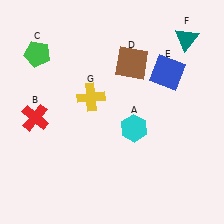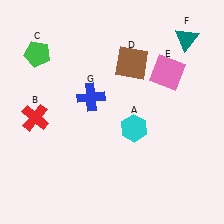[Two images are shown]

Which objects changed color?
E changed from blue to pink. G changed from yellow to blue.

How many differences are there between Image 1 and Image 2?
There are 2 differences between the two images.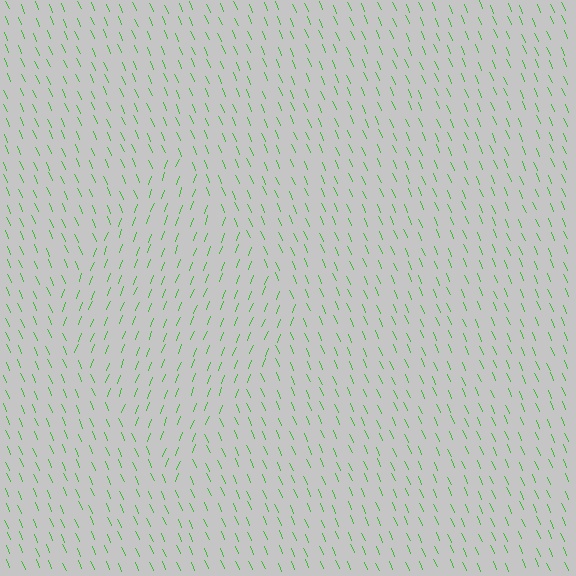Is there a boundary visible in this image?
Yes, there is a texture boundary formed by a change in line orientation.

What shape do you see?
I see a diamond.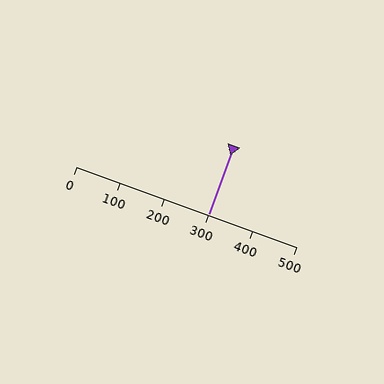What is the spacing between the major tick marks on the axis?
The major ticks are spaced 100 apart.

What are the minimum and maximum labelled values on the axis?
The axis runs from 0 to 500.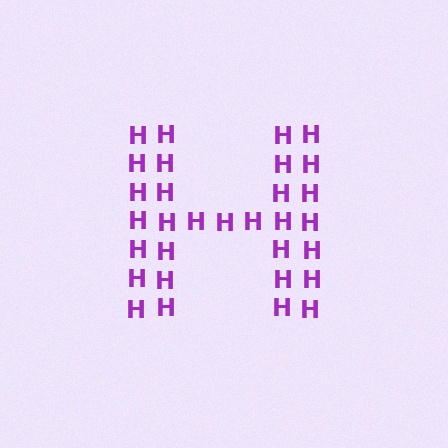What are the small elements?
The small elements are letter H's.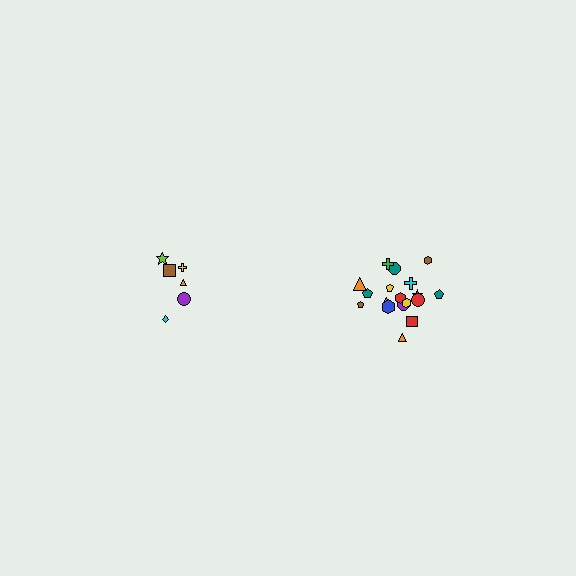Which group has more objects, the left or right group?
The right group.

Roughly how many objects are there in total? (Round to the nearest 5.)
Roughly 25 objects in total.